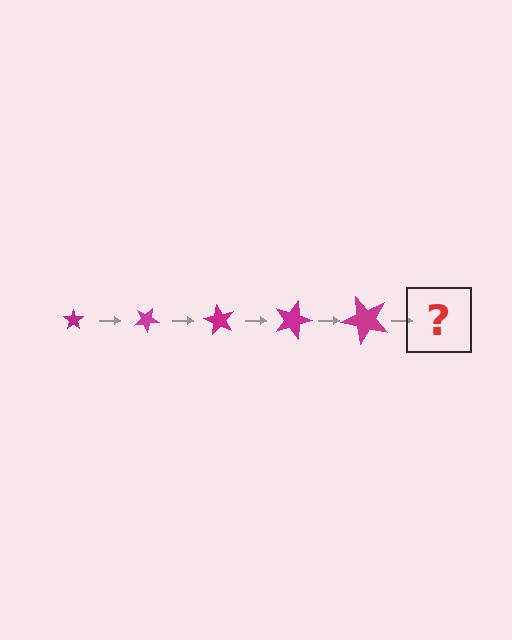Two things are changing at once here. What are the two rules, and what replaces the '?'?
The two rules are that the star grows larger each step and it rotates 30 degrees each step. The '?' should be a star, larger than the previous one and rotated 150 degrees from the start.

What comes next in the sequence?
The next element should be a star, larger than the previous one and rotated 150 degrees from the start.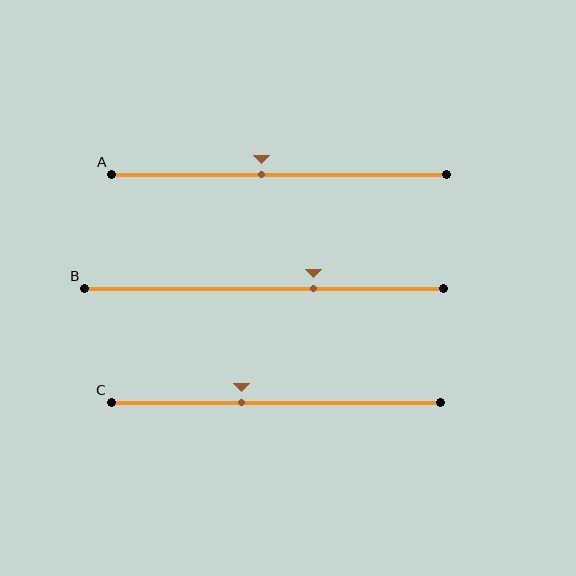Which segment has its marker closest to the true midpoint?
Segment A has its marker closest to the true midpoint.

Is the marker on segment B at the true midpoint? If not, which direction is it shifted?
No, the marker on segment B is shifted to the right by about 14% of the segment length.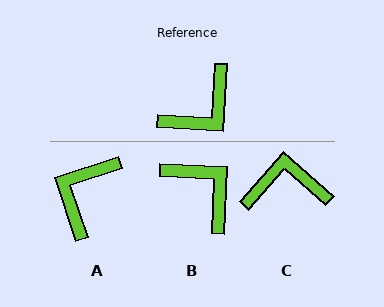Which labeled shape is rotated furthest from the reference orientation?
A, about 158 degrees away.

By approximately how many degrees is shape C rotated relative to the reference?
Approximately 142 degrees counter-clockwise.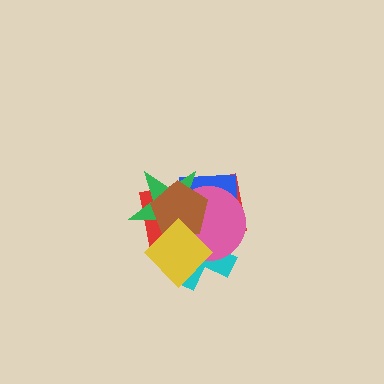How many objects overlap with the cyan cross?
5 objects overlap with the cyan cross.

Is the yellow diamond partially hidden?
No, no other shape covers it.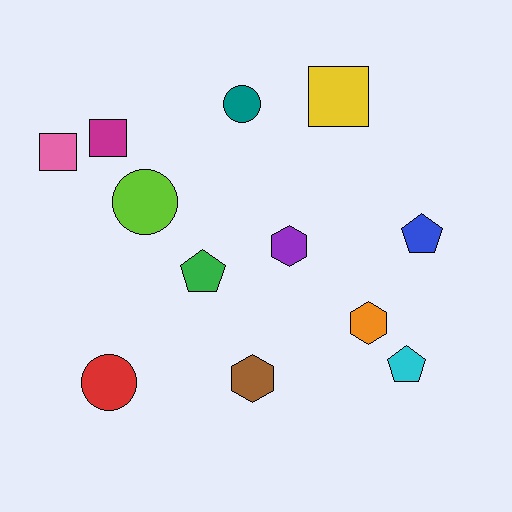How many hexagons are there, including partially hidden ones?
There are 3 hexagons.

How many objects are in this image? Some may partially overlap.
There are 12 objects.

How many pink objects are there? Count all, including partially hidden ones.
There is 1 pink object.